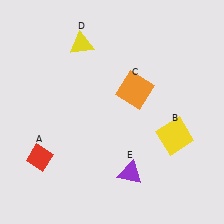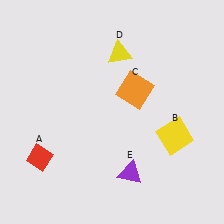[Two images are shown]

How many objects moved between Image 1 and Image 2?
1 object moved between the two images.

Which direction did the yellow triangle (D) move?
The yellow triangle (D) moved right.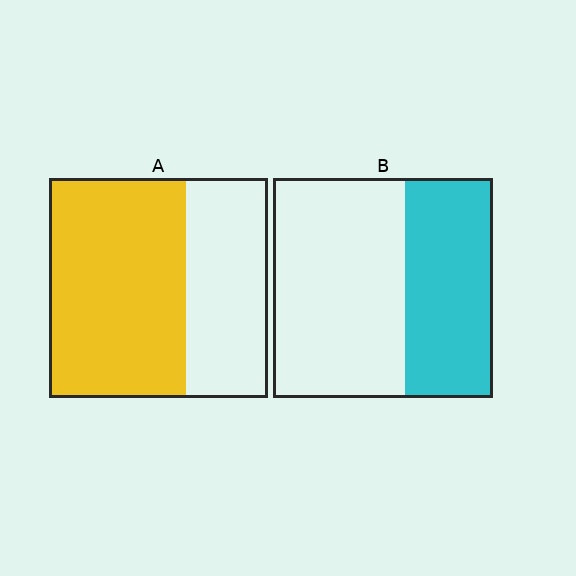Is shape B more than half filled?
No.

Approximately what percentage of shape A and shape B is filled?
A is approximately 65% and B is approximately 40%.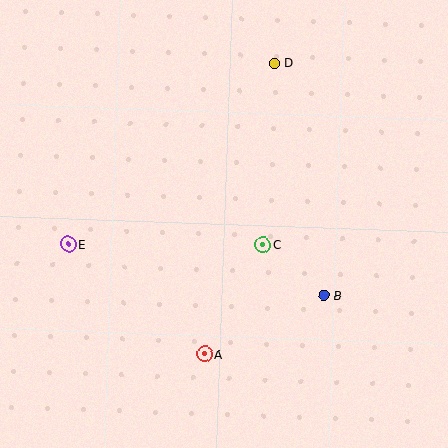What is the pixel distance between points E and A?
The distance between E and A is 175 pixels.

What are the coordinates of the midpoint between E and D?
The midpoint between E and D is at (171, 154).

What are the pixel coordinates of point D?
Point D is at (274, 63).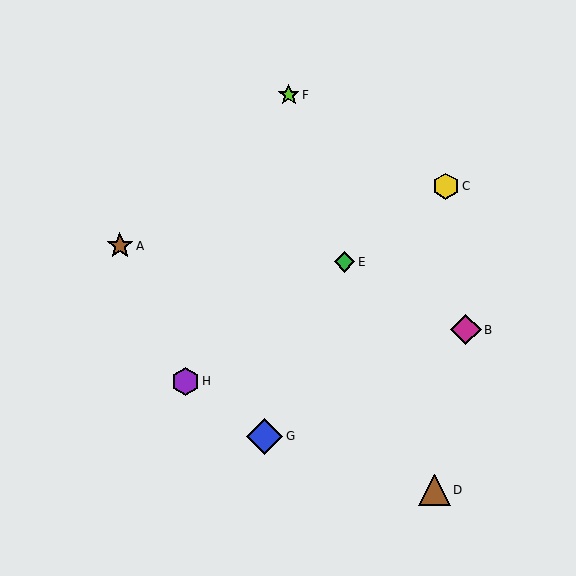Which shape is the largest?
The blue diamond (labeled G) is the largest.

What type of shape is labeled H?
Shape H is a purple hexagon.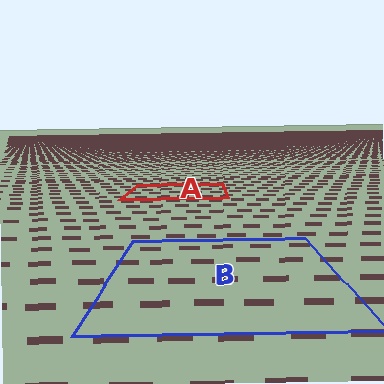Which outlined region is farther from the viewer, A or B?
Region A is farther from the viewer — the texture elements inside it appear smaller and more densely packed.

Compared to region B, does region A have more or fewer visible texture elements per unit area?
Region A has more texture elements per unit area — they are packed more densely because it is farther away.